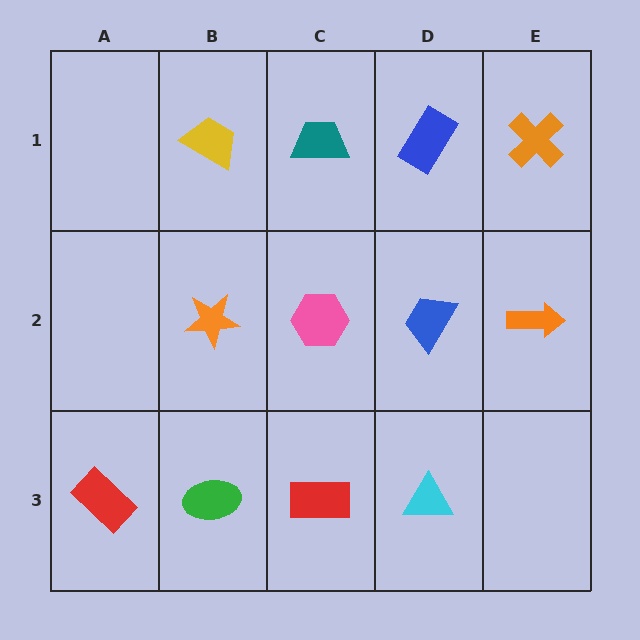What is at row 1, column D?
A blue rectangle.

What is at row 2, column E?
An orange arrow.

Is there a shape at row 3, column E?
No, that cell is empty.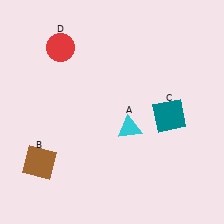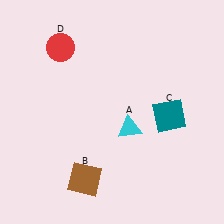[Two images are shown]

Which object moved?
The brown square (B) moved right.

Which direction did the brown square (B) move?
The brown square (B) moved right.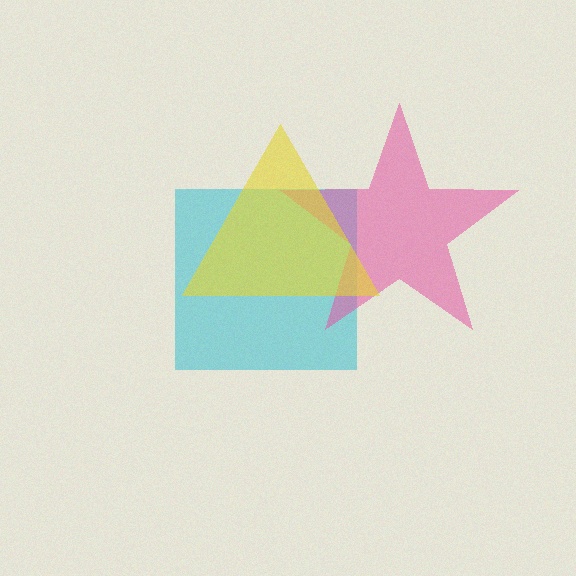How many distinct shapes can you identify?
There are 3 distinct shapes: a cyan square, a pink star, a yellow triangle.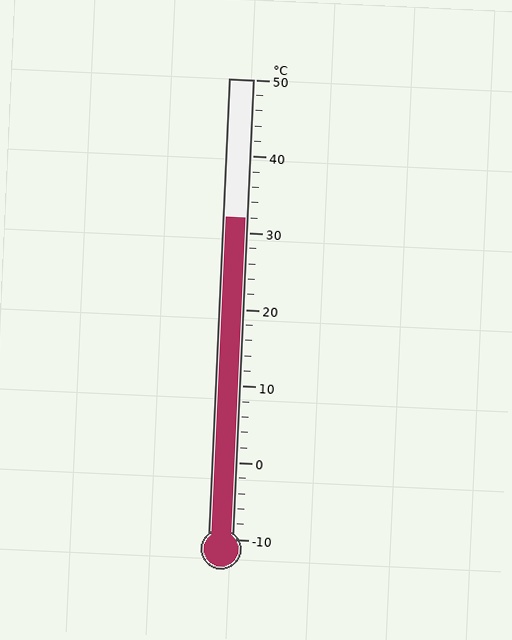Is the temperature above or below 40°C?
The temperature is below 40°C.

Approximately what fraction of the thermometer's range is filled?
The thermometer is filled to approximately 70% of its range.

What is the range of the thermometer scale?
The thermometer scale ranges from -10°C to 50°C.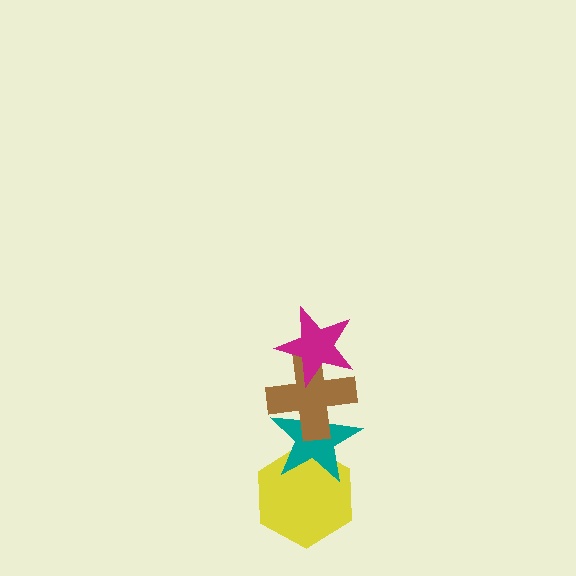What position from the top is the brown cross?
The brown cross is 2nd from the top.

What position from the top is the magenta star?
The magenta star is 1st from the top.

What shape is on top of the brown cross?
The magenta star is on top of the brown cross.